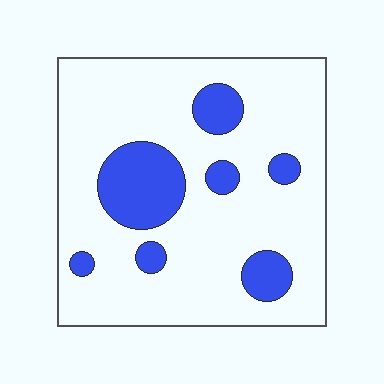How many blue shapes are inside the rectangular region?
7.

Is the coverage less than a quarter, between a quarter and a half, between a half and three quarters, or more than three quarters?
Less than a quarter.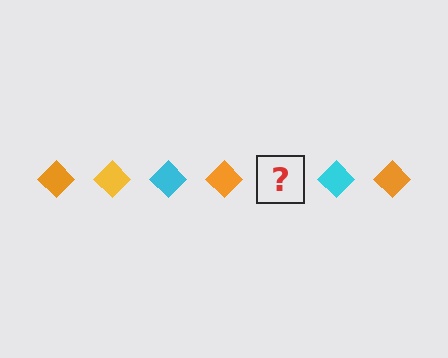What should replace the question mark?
The question mark should be replaced with a yellow diamond.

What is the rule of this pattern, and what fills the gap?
The rule is that the pattern cycles through orange, yellow, cyan diamonds. The gap should be filled with a yellow diamond.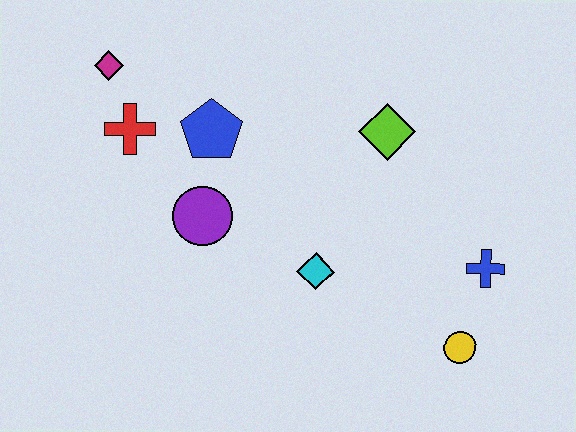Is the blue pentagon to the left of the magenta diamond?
No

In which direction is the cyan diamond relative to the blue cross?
The cyan diamond is to the left of the blue cross.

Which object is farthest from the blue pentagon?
The yellow circle is farthest from the blue pentagon.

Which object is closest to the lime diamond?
The cyan diamond is closest to the lime diamond.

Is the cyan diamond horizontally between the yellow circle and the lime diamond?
No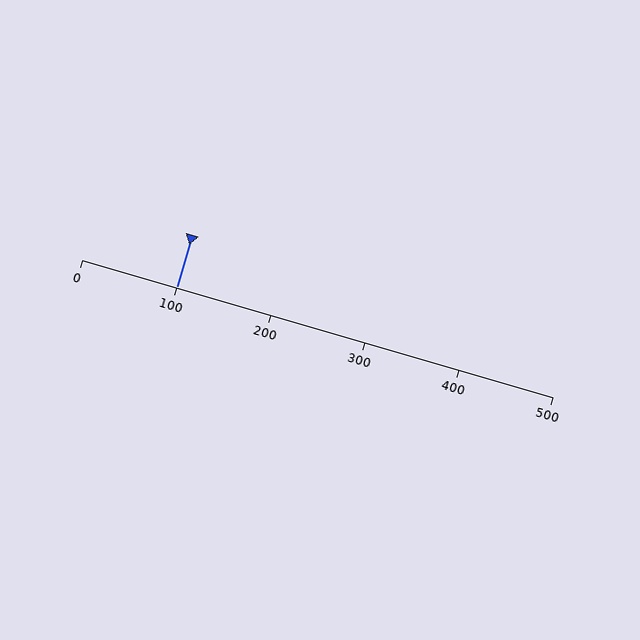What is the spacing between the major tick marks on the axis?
The major ticks are spaced 100 apart.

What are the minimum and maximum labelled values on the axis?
The axis runs from 0 to 500.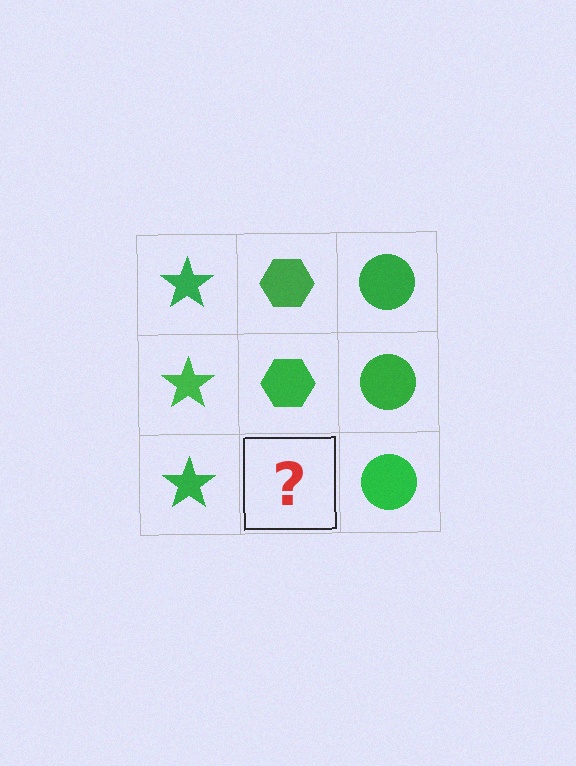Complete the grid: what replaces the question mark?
The question mark should be replaced with a green hexagon.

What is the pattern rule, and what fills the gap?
The rule is that each column has a consistent shape. The gap should be filled with a green hexagon.